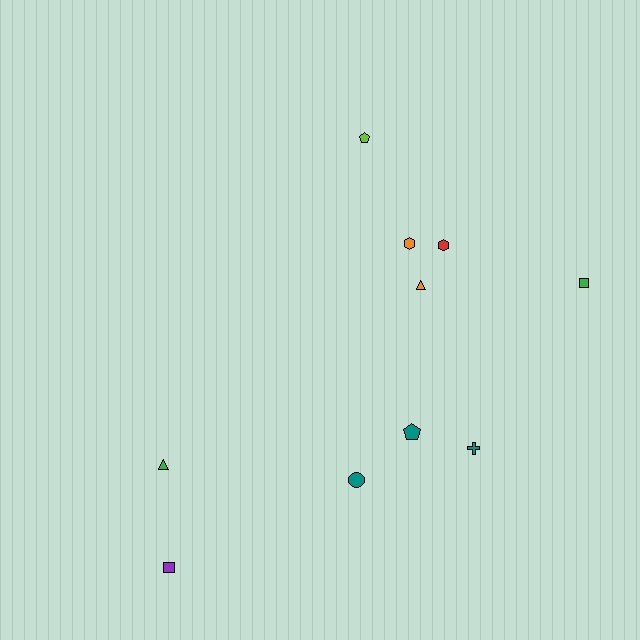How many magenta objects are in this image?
There are no magenta objects.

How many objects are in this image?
There are 10 objects.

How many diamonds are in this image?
There are no diamonds.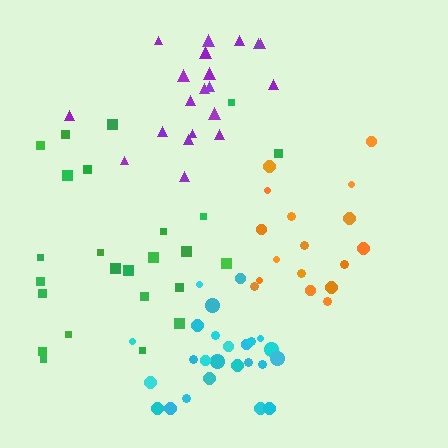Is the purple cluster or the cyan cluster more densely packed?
Purple.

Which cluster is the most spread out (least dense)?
Green.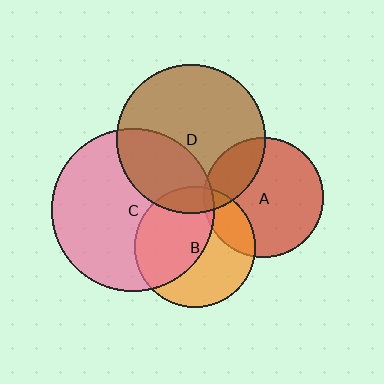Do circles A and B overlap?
Yes.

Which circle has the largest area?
Circle C (pink).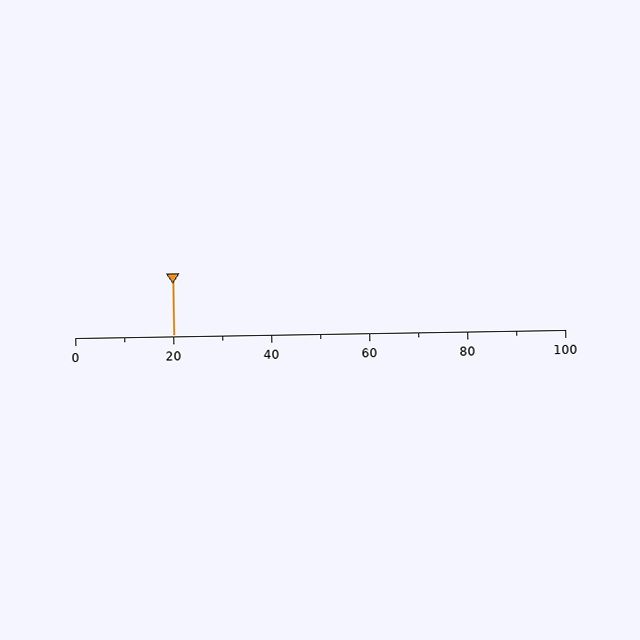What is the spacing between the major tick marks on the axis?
The major ticks are spaced 20 apart.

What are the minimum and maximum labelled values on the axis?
The axis runs from 0 to 100.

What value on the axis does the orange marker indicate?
The marker indicates approximately 20.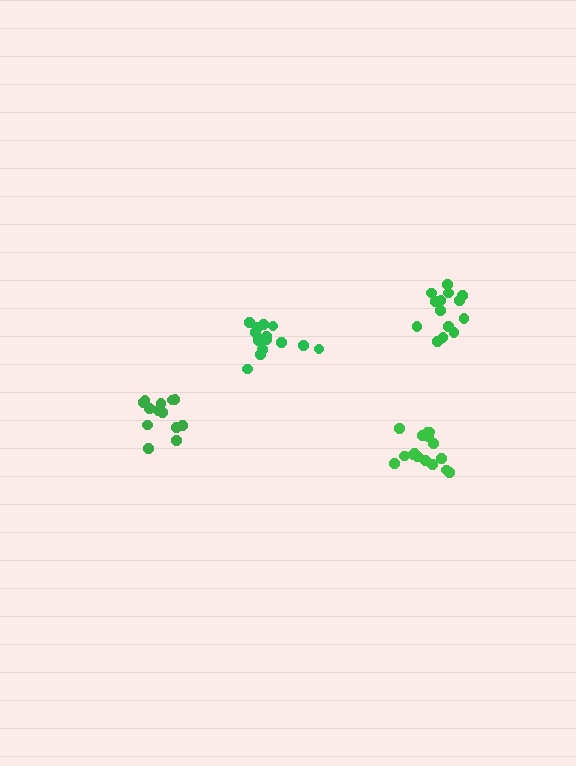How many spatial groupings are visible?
There are 4 spatial groupings.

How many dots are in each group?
Group 1: 18 dots, Group 2: 14 dots, Group 3: 13 dots, Group 4: 14 dots (59 total).